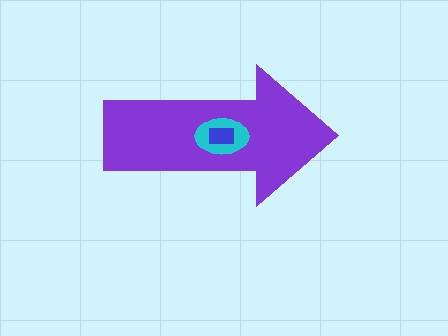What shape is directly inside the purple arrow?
The cyan ellipse.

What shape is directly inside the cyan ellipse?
The blue rectangle.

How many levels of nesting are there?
3.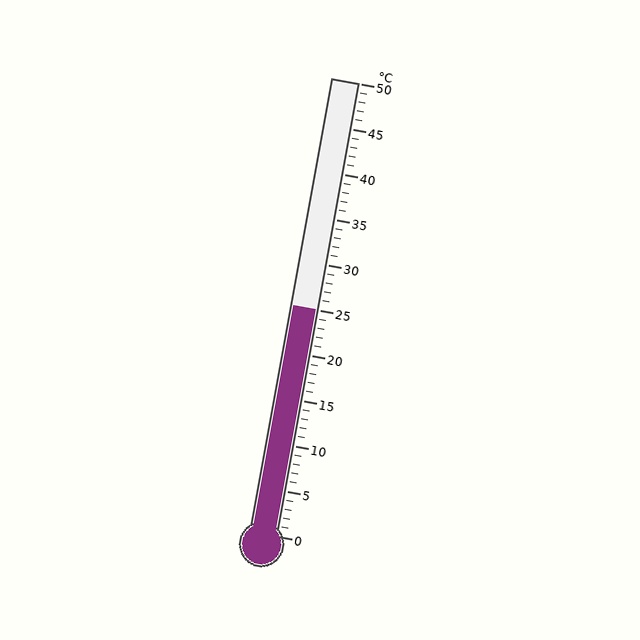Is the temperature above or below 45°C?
The temperature is below 45°C.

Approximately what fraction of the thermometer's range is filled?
The thermometer is filled to approximately 50% of its range.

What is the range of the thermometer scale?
The thermometer scale ranges from 0°C to 50°C.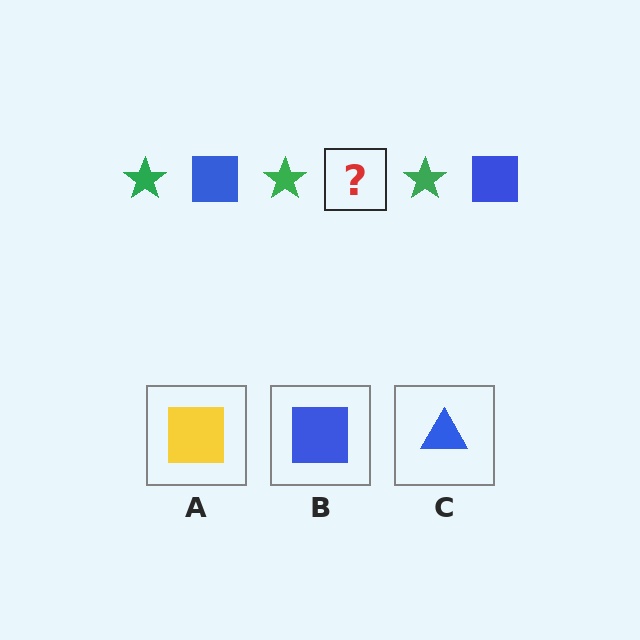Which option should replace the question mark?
Option B.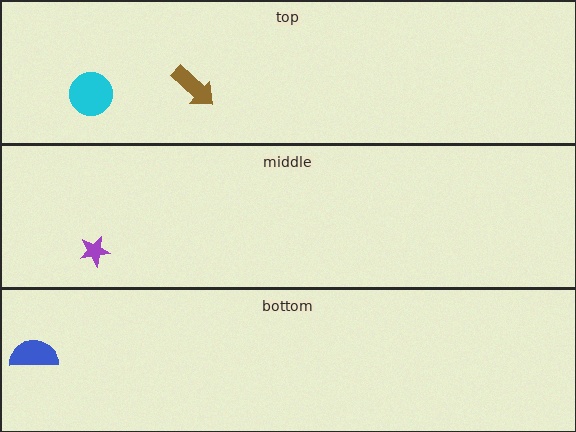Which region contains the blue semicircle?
The bottom region.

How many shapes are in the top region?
2.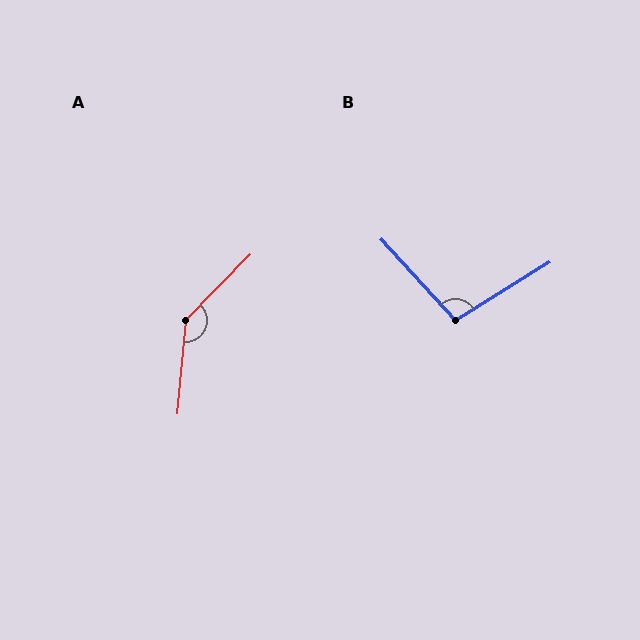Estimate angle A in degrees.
Approximately 141 degrees.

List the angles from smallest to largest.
B (101°), A (141°).